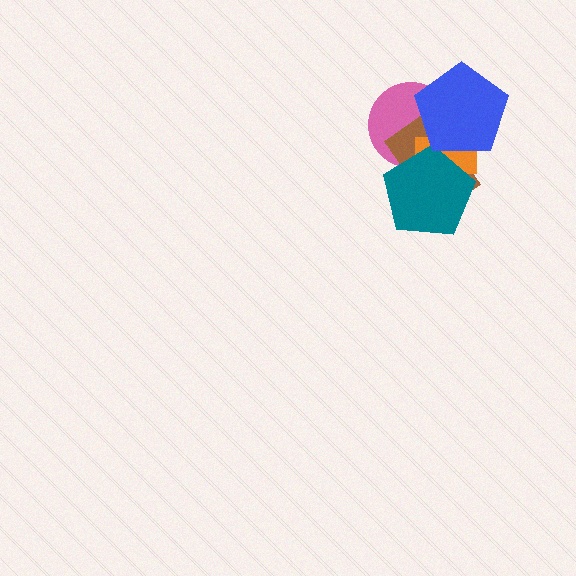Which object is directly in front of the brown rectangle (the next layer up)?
The orange rectangle is directly in front of the brown rectangle.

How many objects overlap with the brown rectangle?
4 objects overlap with the brown rectangle.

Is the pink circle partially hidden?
Yes, it is partially covered by another shape.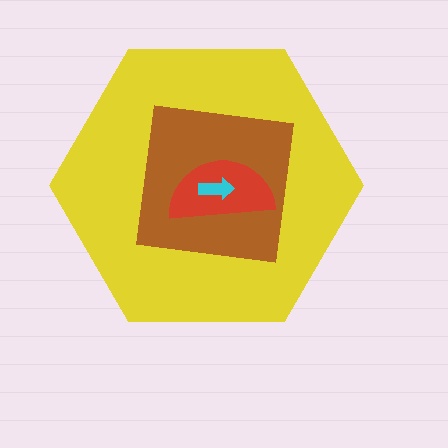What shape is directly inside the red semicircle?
The cyan arrow.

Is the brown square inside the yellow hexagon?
Yes.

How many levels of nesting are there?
4.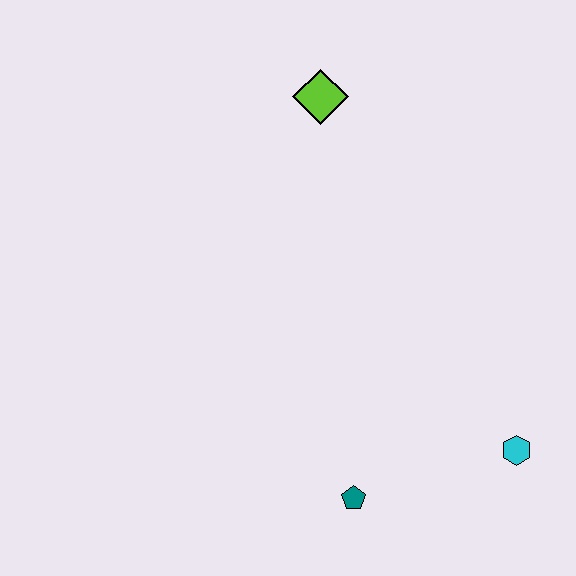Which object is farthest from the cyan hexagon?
The lime diamond is farthest from the cyan hexagon.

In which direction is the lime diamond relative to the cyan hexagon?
The lime diamond is above the cyan hexagon.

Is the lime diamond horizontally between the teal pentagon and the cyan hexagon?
No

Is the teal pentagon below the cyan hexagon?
Yes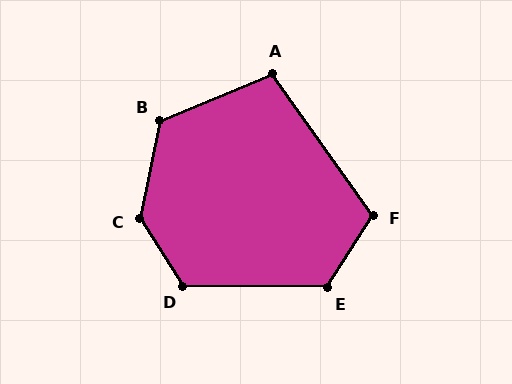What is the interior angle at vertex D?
Approximately 123 degrees (obtuse).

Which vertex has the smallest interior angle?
A, at approximately 103 degrees.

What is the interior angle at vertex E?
Approximately 122 degrees (obtuse).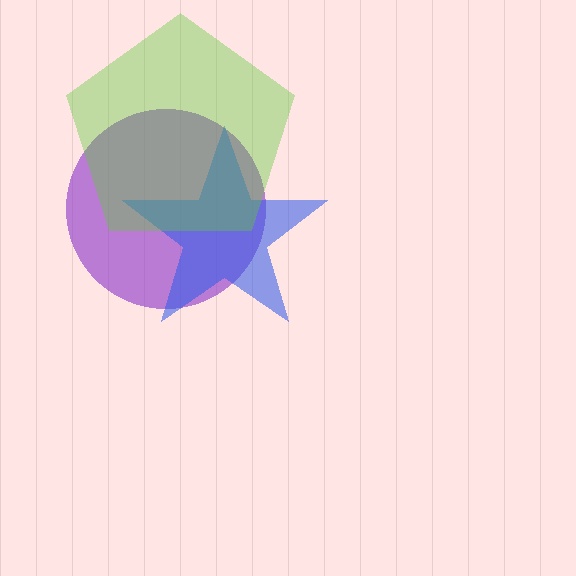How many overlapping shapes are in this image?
There are 3 overlapping shapes in the image.